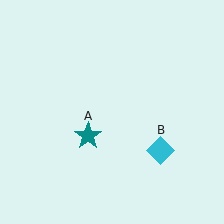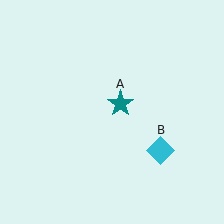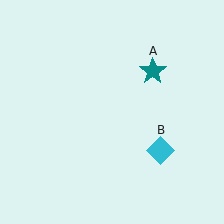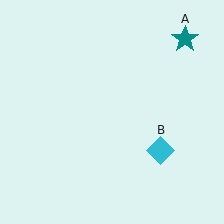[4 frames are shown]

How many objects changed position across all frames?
1 object changed position: teal star (object A).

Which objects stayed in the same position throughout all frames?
Cyan diamond (object B) remained stationary.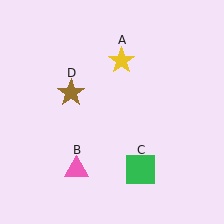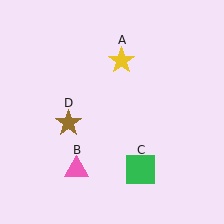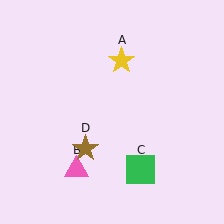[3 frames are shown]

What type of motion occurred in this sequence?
The brown star (object D) rotated counterclockwise around the center of the scene.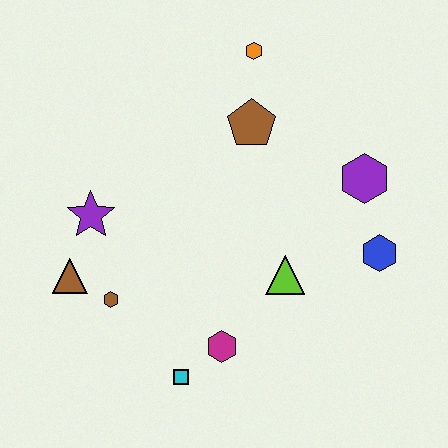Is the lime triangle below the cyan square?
No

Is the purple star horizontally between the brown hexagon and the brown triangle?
Yes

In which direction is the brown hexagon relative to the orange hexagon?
The brown hexagon is below the orange hexagon.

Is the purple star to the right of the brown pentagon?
No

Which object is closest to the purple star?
The brown triangle is closest to the purple star.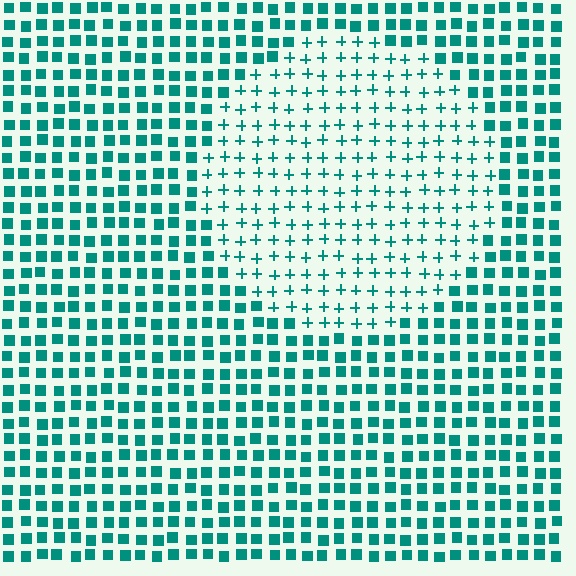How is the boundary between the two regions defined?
The boundary is defined by a change in element shape: plus signs inside vs. squares outside. All elements share the same color and spacing.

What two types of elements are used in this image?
The image uses plus signs inside the circle region and squares outside it.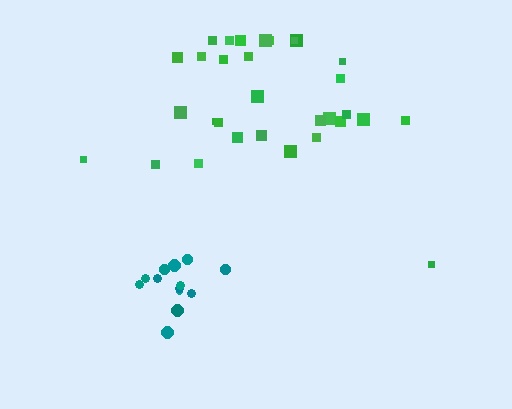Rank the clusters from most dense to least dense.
teal, green.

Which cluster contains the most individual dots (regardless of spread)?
Green (31).